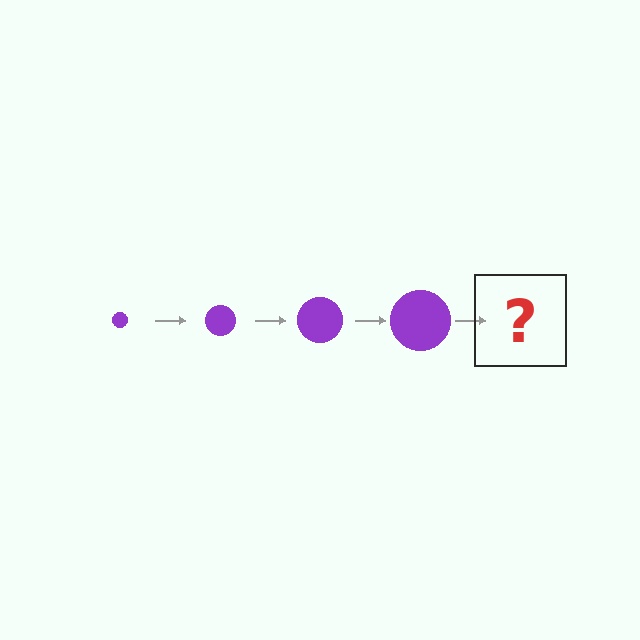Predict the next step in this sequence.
The next step is a purple circle, larger than the previous one.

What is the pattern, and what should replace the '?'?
The pattern is that the circle gets progressively larger each step. The '?' should be a purple circle, larger than the previous one.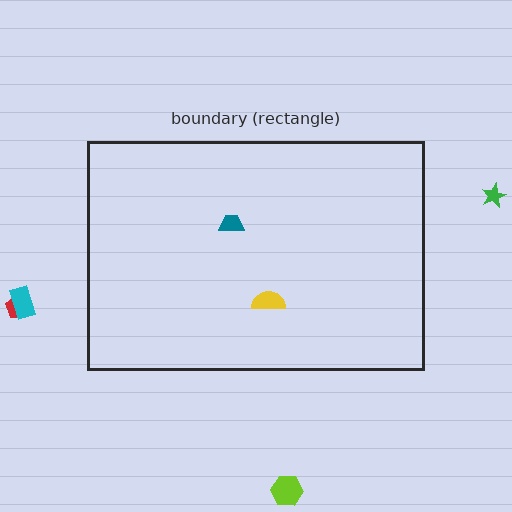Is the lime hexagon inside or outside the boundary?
Outside.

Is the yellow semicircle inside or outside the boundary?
Inside.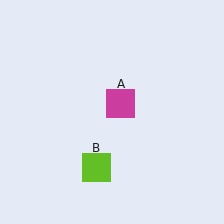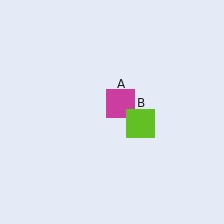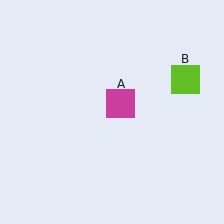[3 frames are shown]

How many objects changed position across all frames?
1 object changed position: lime square (object B).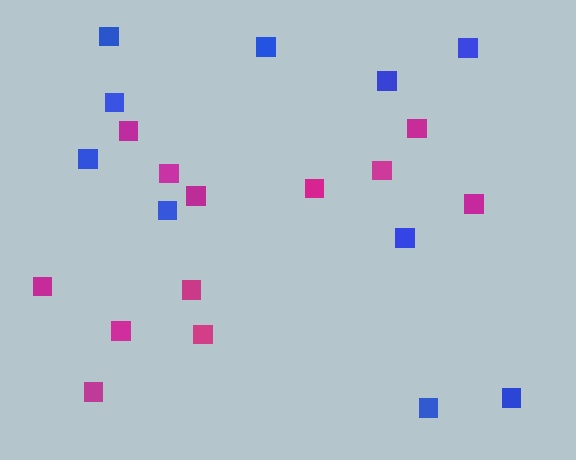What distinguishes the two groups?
There are 2 groups: one group of blue squares (10) and one group of magenta squares (12).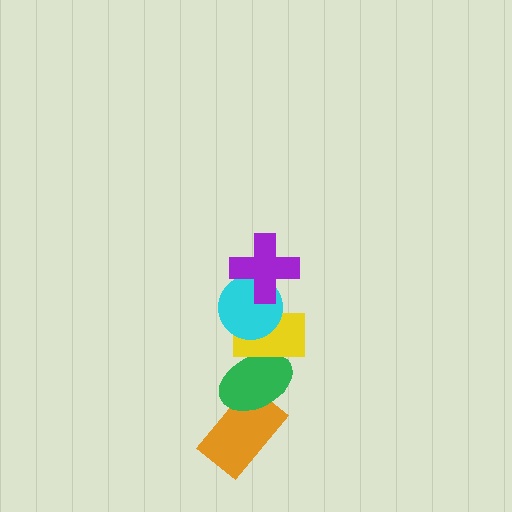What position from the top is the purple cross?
The purple cross is 1st from the top.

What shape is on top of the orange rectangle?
The green ellipse is on top of the orange rectangle.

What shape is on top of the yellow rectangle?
The cyan circle is on top of the yellow rectangle.